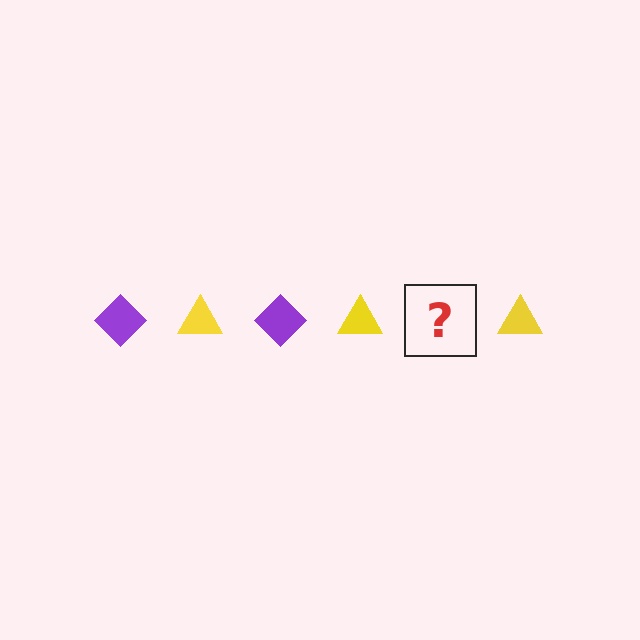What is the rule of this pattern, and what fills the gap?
The rule is that the pattern alternates between purple diamond and yellow triangle. The gap should be filled with a purple diamond.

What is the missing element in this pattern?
The missing element is a purple diamond.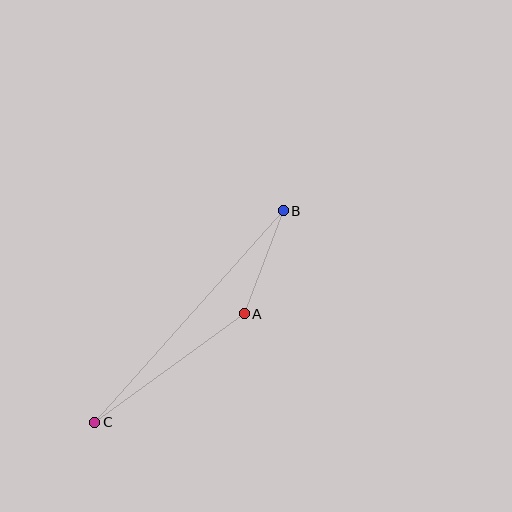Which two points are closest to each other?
Points A and B are closest to each other.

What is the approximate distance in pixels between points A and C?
The distance between A and C is approximately 185 pixels.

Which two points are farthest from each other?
Points B and C are farthest from each other.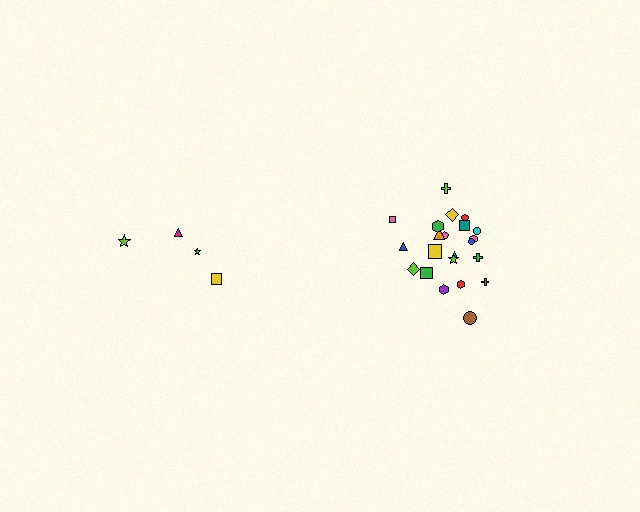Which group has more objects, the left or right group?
The right group.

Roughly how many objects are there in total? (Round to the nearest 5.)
Roughly 25 objects in total.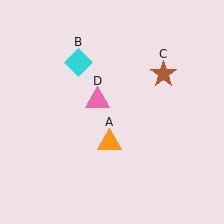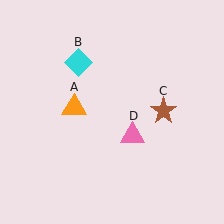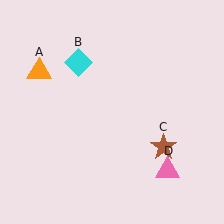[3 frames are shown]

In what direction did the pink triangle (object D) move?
The pink triangle (object D) moved down and to the right.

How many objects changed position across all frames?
3 objects changed position: orange triangle (object A), brown star (object C), pink triangle (object D).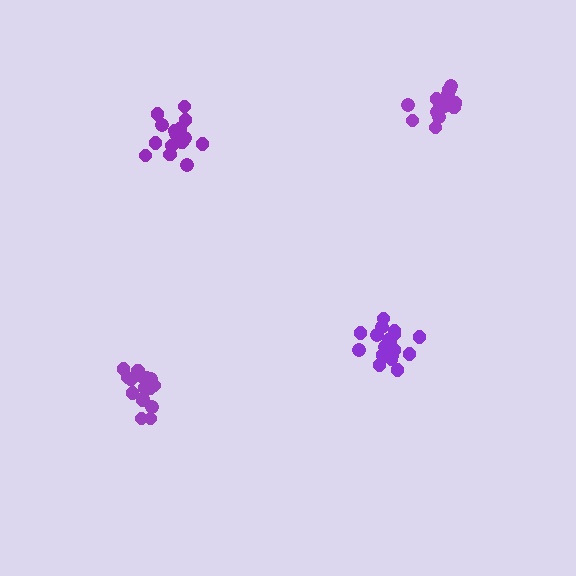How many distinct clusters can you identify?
There are 4 distinct clusters.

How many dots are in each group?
Group 1: 18 dots, Group 2: 15 dots, Group 3: 14 dots, Group 4: 19 dots (66 total).